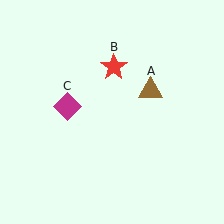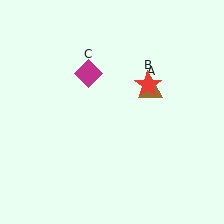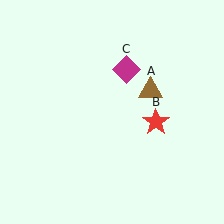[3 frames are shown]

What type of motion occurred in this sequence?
The red star (object B), magenta diamond (object C) rotated clockwise around the center of the scene.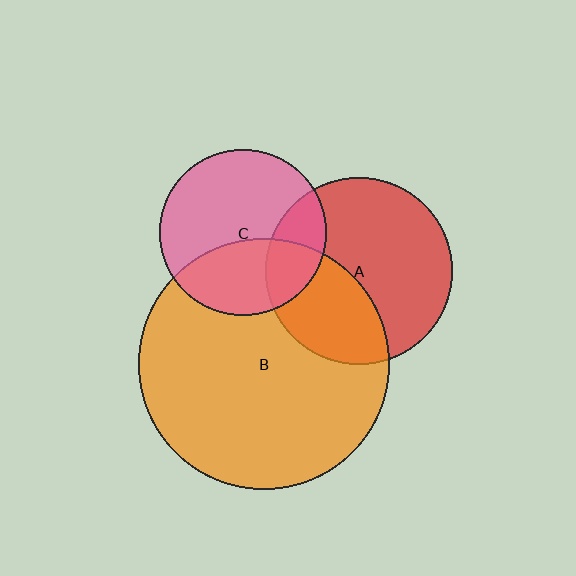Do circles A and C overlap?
Yes.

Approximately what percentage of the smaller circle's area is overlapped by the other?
Approximately 20%.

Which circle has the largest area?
Circle B (orange).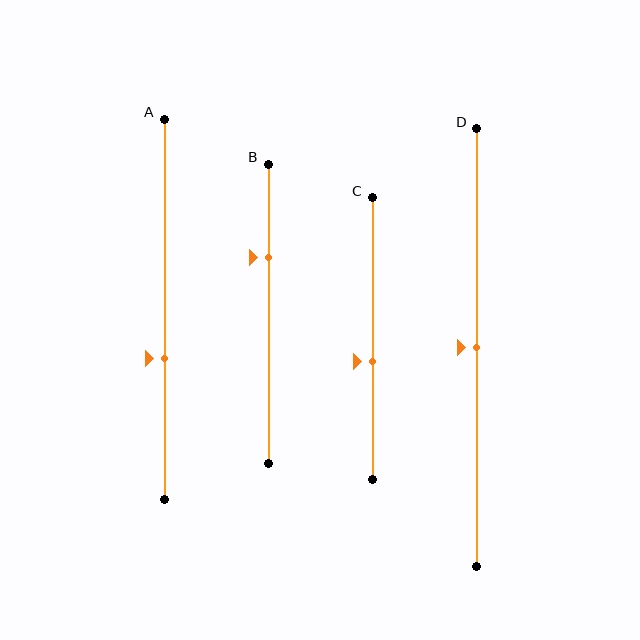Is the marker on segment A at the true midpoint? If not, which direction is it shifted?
No, the marker on segment A is shifted downward by about 13% of the segment length.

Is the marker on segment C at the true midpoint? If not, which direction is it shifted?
No, the marker on segment C is shifted downward by about 8% of the segment length.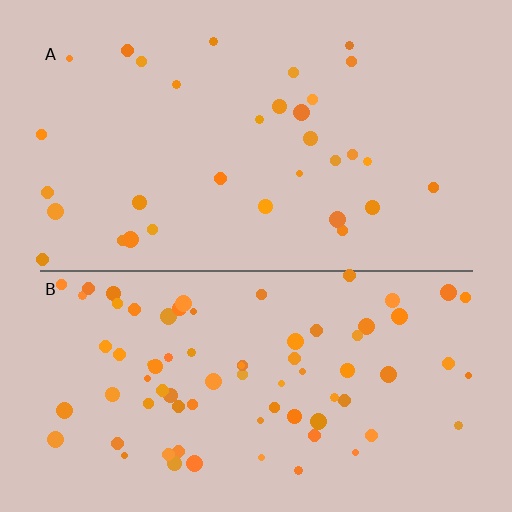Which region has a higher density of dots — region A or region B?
B (the bottom).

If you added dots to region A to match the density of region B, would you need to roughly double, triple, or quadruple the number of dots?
Approximately double.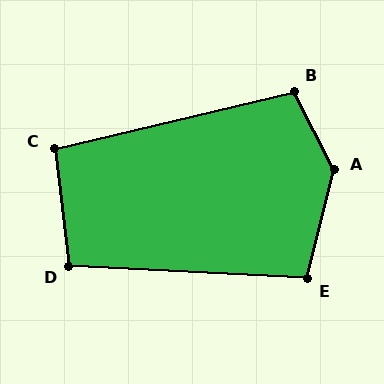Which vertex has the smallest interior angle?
C, at approximately 97 degrees.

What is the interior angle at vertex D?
Approximately 100 degrees (obtuse).